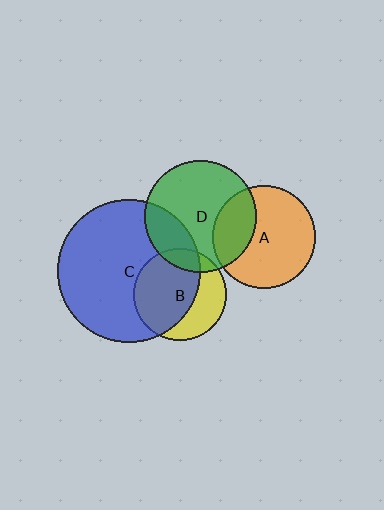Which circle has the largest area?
Circle C (blue).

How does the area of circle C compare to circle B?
Approximately 2.4 times.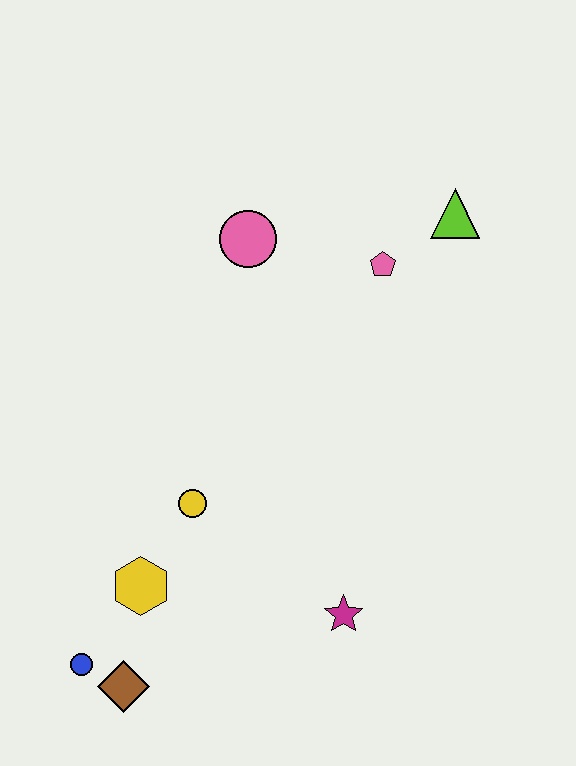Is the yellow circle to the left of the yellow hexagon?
No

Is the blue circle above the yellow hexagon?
No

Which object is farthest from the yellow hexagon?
The lime triangle is farthest from the yellow hexagon.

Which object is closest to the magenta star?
The yellow circle is closest to the magenta star.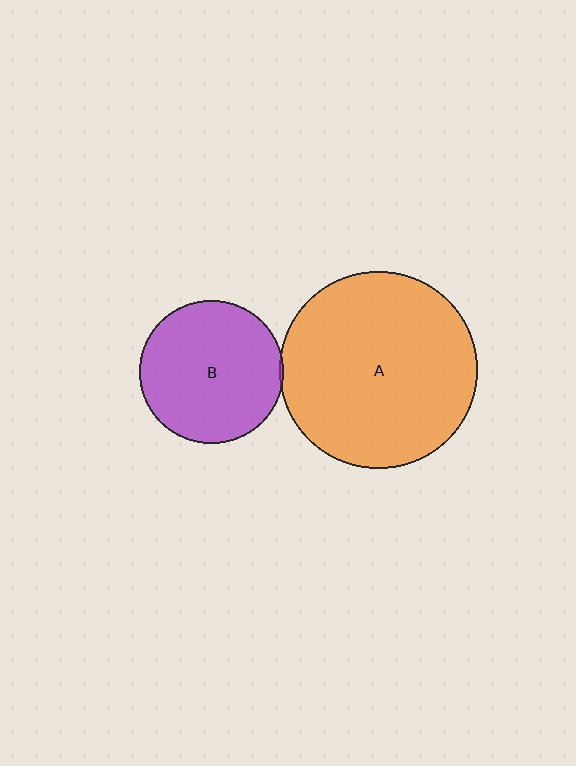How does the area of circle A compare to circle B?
Approximately 1.9 times.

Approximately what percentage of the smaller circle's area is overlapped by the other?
Approximately 5%.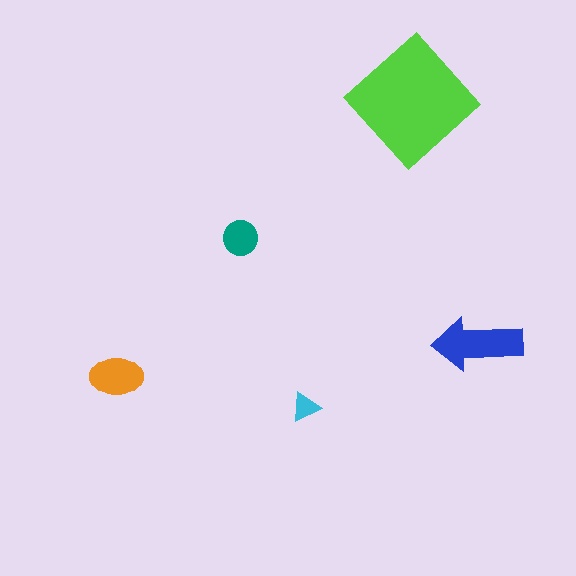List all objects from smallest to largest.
The cyan triangle, the teal circle, the orange ellipse, the blue arrow, the lime diamond.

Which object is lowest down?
The cyan triangle is bottommost.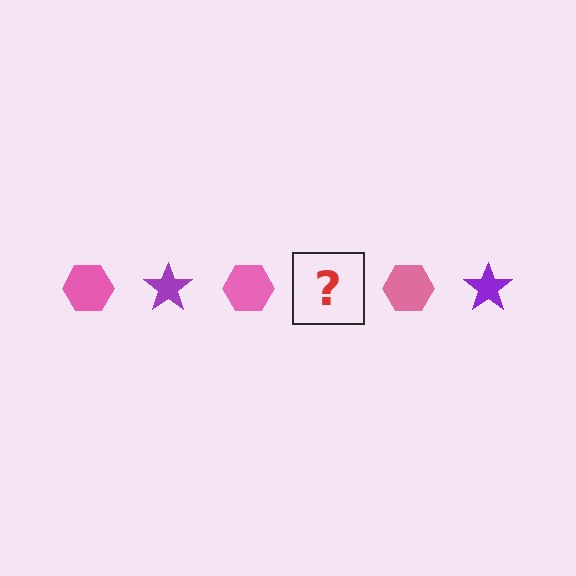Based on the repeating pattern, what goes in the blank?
The blank should be a purple star.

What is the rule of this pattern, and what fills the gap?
The rule is that the pattern alternates between pink hexagon and purple star. The gap should be filled with a purple star.